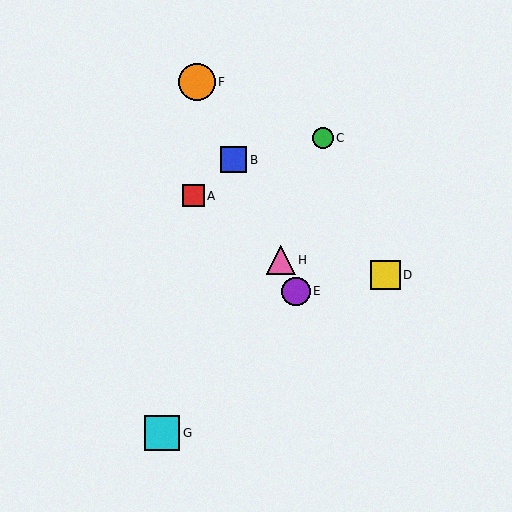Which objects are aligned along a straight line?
Objects B, E, F, H are aligned along a straight line.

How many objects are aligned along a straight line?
4 objects (B, E, F, H) are aligned along a straight line.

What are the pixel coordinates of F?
Object F is at (197, 82).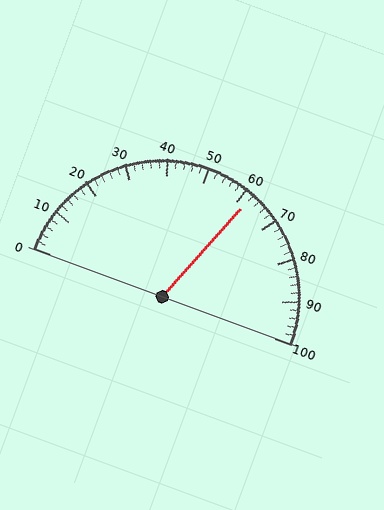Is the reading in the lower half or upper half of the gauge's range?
The reading is in the upper half of the range (0 to 100).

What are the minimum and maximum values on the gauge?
The gauge ranges from 0 to 100.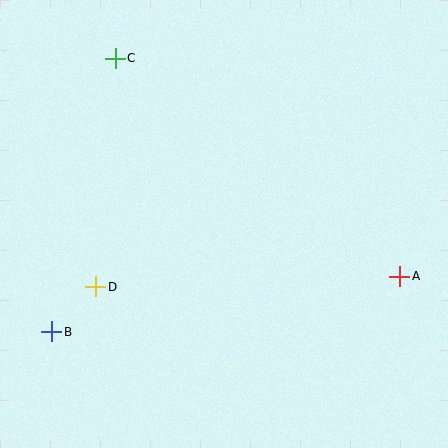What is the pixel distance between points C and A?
The distance between C and A is 359 pixels.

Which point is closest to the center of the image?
Point D at (96, 287) is closest to the center.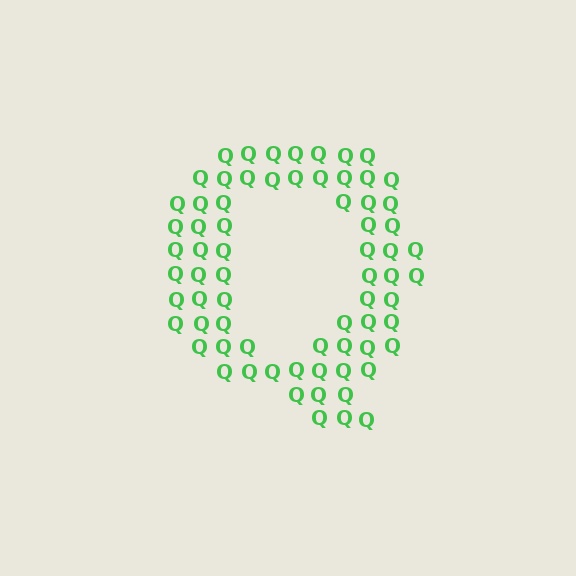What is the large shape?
The large shape is the letter Q.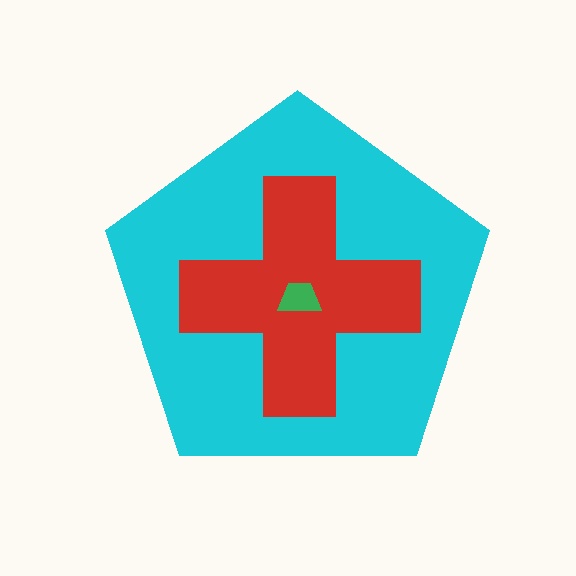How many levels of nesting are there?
3.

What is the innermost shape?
The green trapezoid.